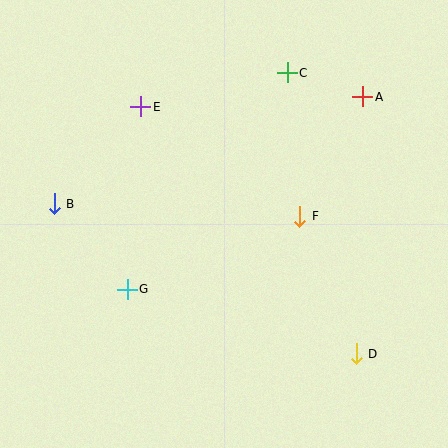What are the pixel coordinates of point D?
Point D is at (356, 354).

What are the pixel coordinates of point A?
Point A is at (363, 97).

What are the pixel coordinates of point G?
Point G is at (127, 289).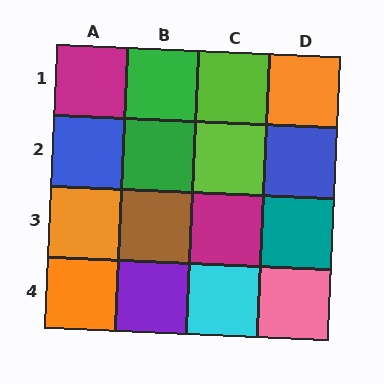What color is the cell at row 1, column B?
Green.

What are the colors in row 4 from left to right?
Orange, purple, cyan, pink.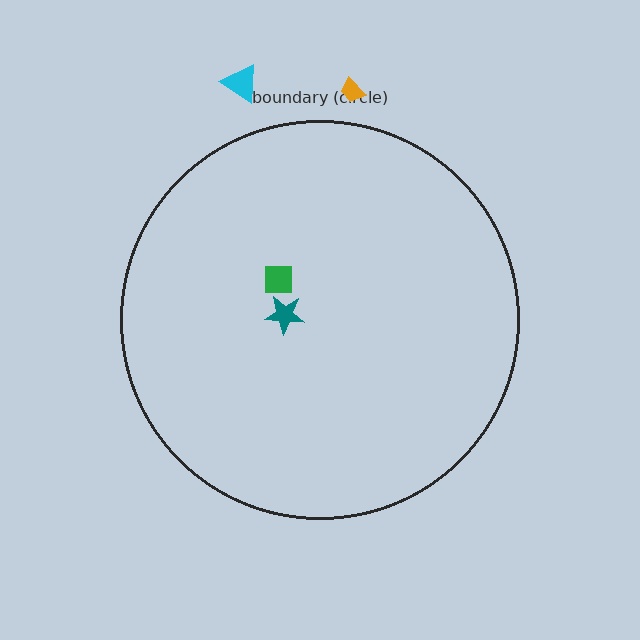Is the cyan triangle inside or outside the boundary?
Outside.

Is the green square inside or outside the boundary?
Inside.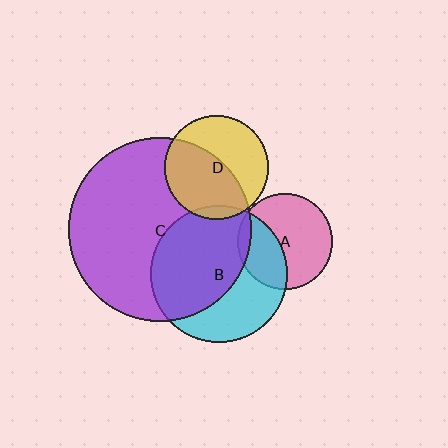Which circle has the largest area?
Circle C (purple).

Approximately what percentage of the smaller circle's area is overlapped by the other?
Approximately 55%.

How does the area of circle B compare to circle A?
Approximately 2.1 times.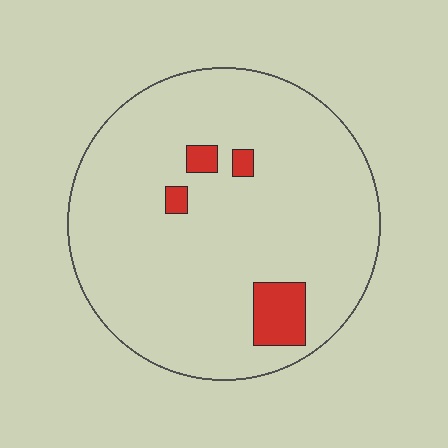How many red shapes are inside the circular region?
4.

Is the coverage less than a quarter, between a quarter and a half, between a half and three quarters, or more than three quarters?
Less than a quarter.